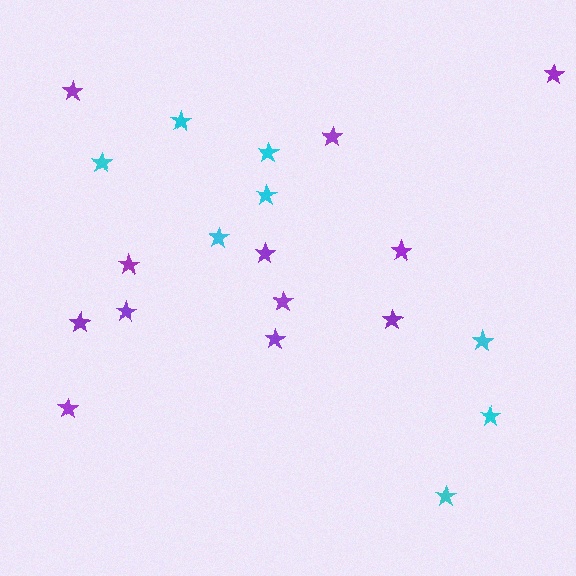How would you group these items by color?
There are 2 groups: one group of purple stars (12) and one group of cyan stars (8).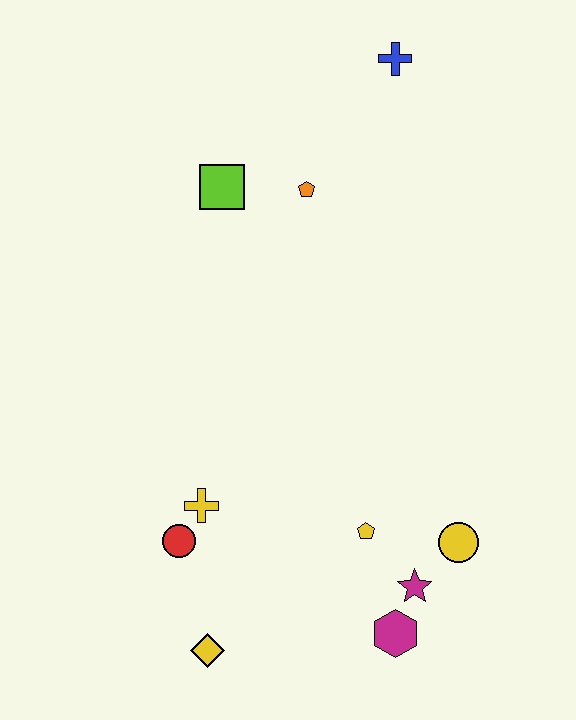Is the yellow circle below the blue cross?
Yes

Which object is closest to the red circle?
The yellow cross is closest to the red circle.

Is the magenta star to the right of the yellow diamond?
Yes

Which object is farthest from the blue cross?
The yellow diamond is farthest from the blue cross.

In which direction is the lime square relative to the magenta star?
The lime square is above the magenta star.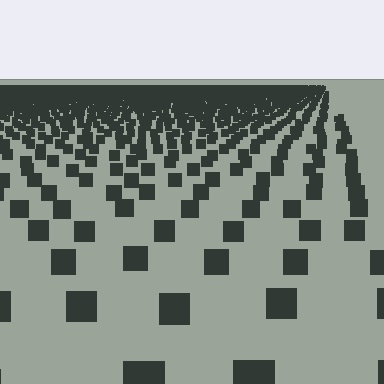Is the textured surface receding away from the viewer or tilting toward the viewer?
The surface is receding away from the viewer. Texture elements get smaller and denser toward the top.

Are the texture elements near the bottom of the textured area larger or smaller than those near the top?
Larger. Near the bottom, elements are closer to the viewer and appear at a bigger on-screen size.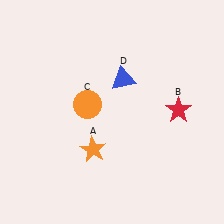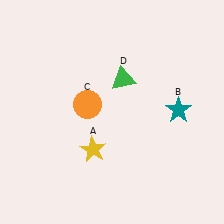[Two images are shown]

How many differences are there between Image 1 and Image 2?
There are 3 differences between the two images.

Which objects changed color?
A changed from orange to yellow. B changed from red to teal. D changed from blue to green.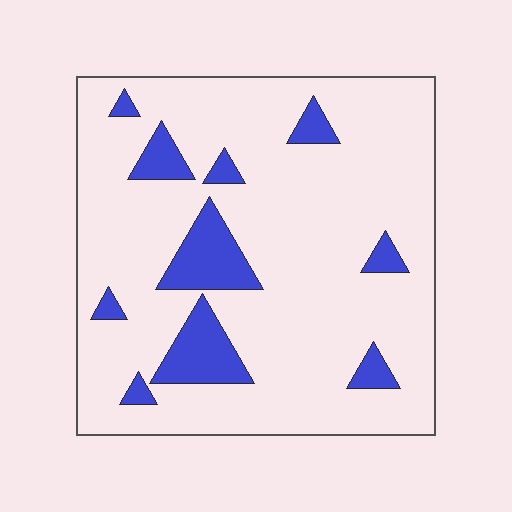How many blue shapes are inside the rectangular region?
10.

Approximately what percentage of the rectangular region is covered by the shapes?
Approximately 15%.